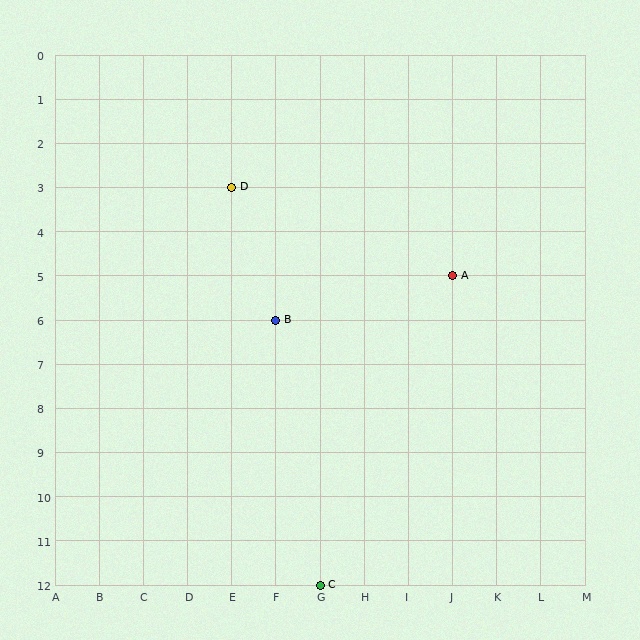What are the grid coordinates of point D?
Point D is at grid coordinates (E, 3).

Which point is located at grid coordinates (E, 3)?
Point D is at (E, 3).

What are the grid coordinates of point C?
Point C is at grid coordinates (G, 12).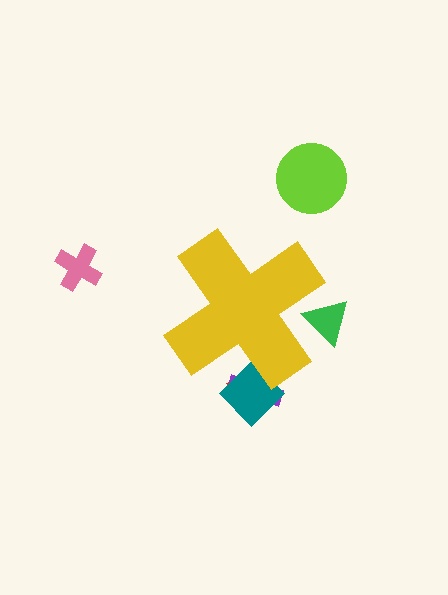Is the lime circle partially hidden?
No, the lime circle is fully visible.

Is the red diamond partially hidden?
Yes, the red diamond is partially hidden behind the yellow cross.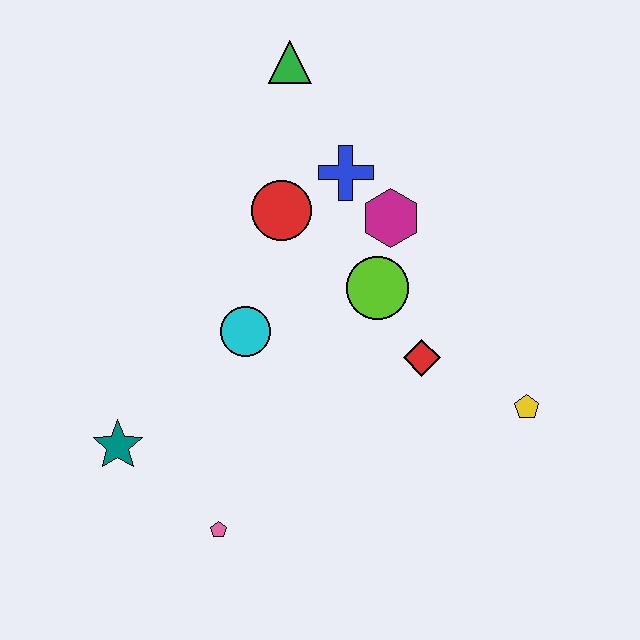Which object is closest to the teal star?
The pink pentagon is closest to the teal star.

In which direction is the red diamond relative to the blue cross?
The red diamond is below the blue cross.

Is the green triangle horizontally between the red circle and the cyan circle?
No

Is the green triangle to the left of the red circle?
No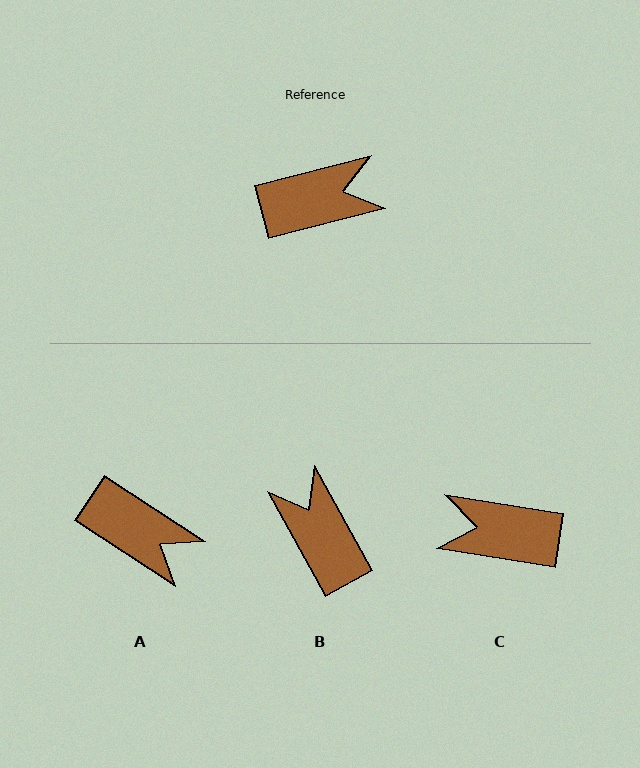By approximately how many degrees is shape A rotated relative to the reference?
Approximately 47 degrees clockwise.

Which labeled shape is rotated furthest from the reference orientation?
C, about 157 degrees away.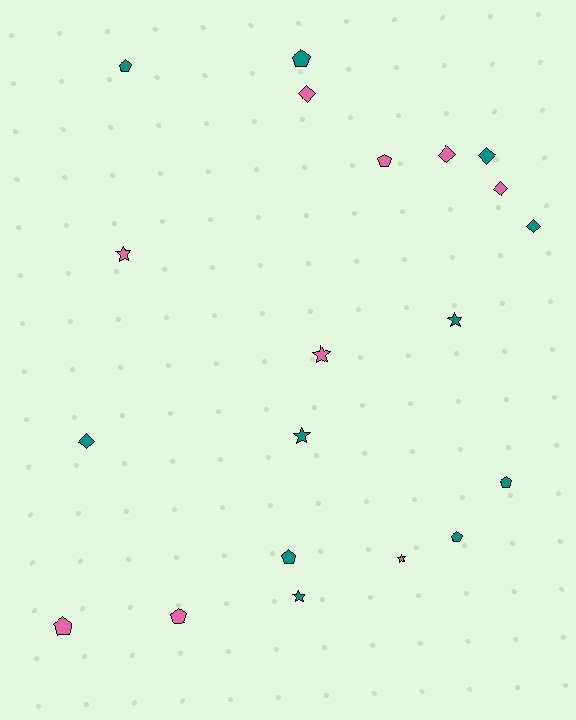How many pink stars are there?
There are 3 pink stars.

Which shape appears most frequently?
Pentagon, with 8 objects.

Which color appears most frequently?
Teal, with 11 objects.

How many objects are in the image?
There are 20 objects.